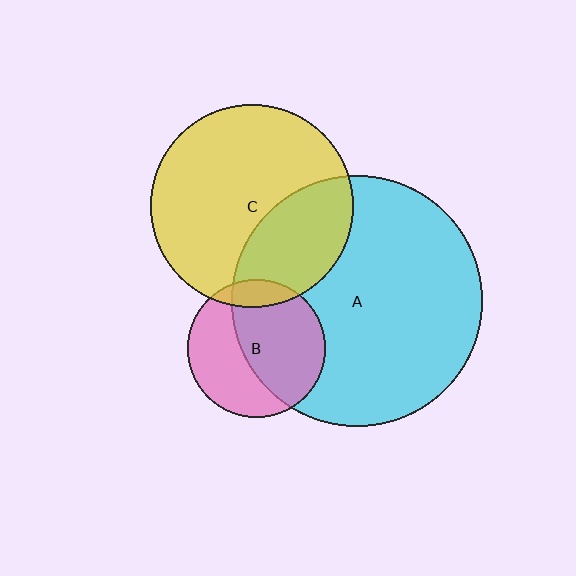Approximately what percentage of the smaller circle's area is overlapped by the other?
Approximately 10%.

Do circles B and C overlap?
Yes.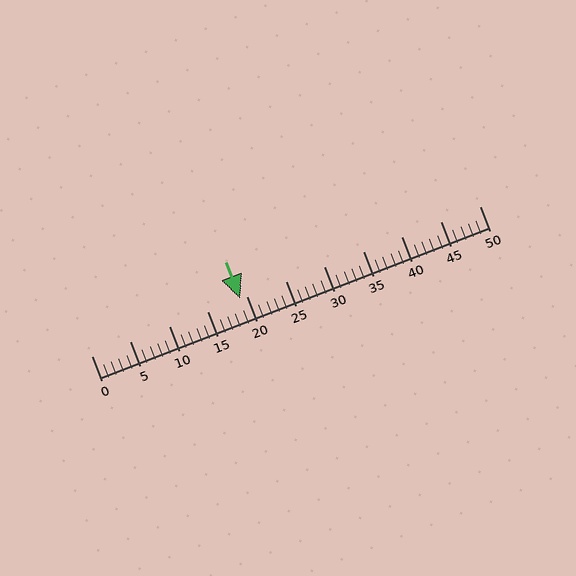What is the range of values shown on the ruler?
The ruler shows values from 0 to 50.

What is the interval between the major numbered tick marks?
The major tick marks are spaced 5 units apart.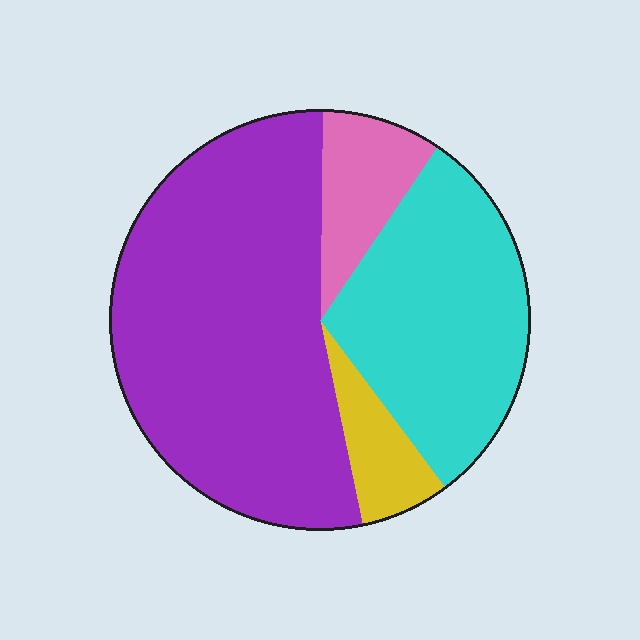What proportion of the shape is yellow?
Yellow takes up less than a sixth of the shape.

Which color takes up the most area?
Purple, at roughly 55%.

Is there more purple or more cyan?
Purple.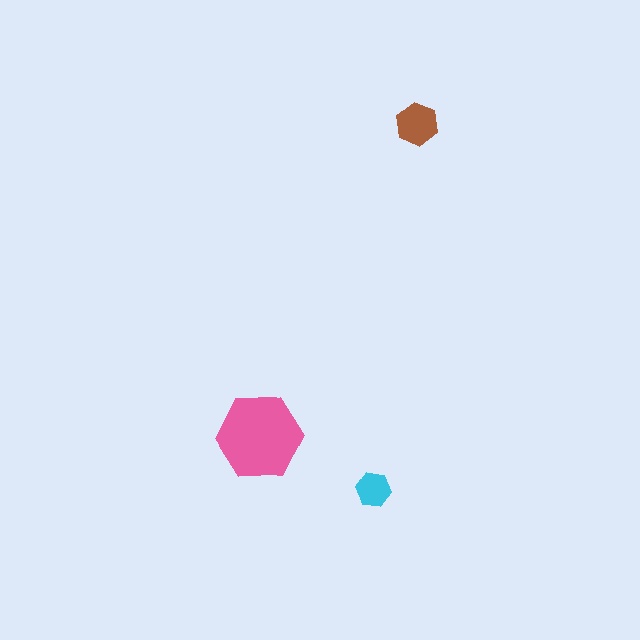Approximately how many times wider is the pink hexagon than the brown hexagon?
About 2 times wider.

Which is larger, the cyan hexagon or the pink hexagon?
The pink one.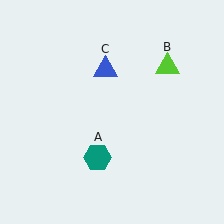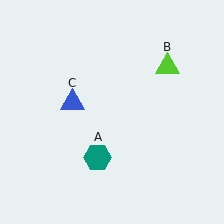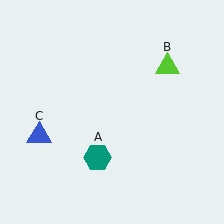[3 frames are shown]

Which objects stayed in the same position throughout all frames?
Teal hexagon (object A) and lime triangle (object B) remained stationary.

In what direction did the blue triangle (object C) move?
The blue triangle (object C) moved down and to the left.